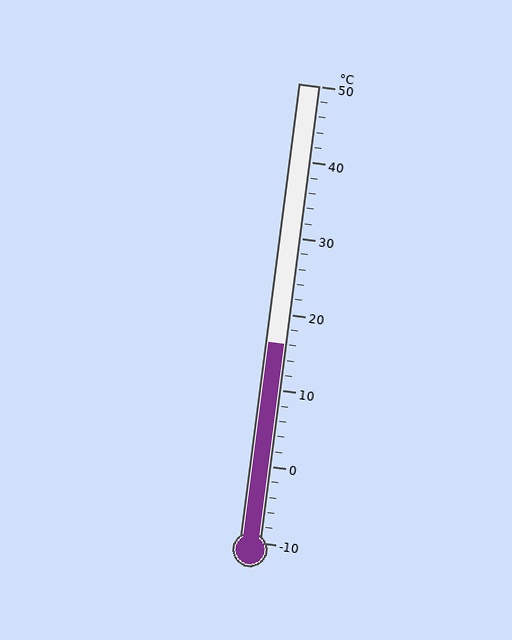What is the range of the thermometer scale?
The thermometer scale ranges from -10°C to 50°C.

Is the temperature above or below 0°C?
The temperature is above 0°C.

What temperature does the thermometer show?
The thermometer shows approximately 16°C.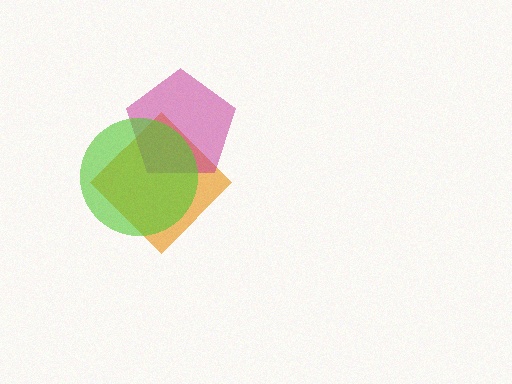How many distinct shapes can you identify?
There are 3 distinct shapes: an orange diamond, a magenta pentagon, a lime circle.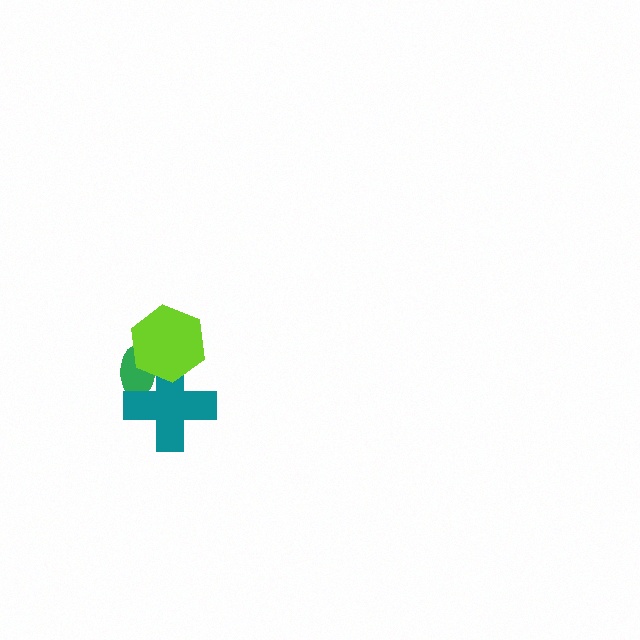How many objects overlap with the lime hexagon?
2 objects overlap with the lime hexagon.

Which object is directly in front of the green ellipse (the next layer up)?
The teal cross is directly in front of the green ellipse.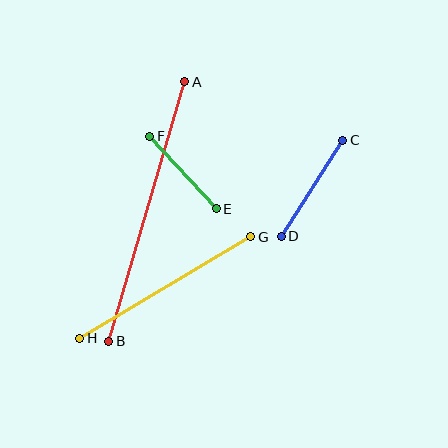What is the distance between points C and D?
The distance is approximately 114 pixels.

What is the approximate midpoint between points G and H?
The midpoint is at approximately (165, 288) pixels.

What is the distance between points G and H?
The distance is approximately 199 pixels.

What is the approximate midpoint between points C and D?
The midpoint is at approximately (312, 188) pixels.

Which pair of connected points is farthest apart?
Points A and B are farthest apart.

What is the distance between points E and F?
The distance is approximately 99 pixels.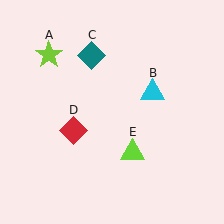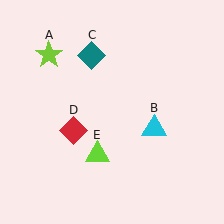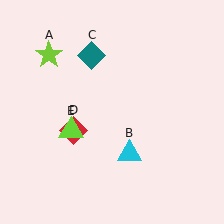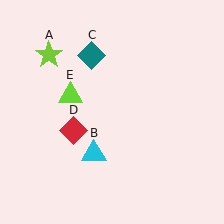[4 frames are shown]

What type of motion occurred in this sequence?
The cyan triangle (object B), lime triangle (object E) rotated clockwise around the center of the scene.